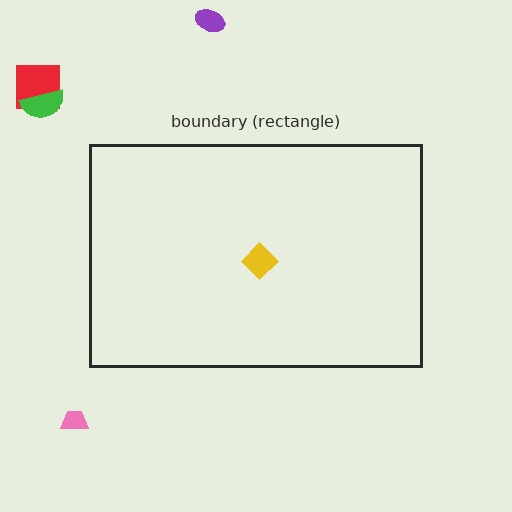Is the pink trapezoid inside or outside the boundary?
Outside.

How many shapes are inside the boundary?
1 inside, 4 outside.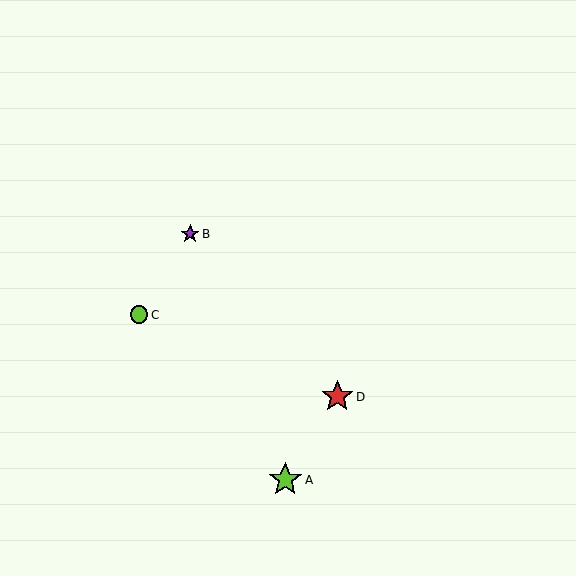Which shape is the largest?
The lime star (labeled A) is the largest.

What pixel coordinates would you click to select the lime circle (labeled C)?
Click at (139, 315) to select the lime circle C.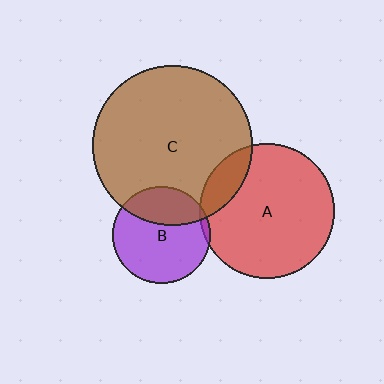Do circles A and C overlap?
Yes.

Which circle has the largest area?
Circle C (brown).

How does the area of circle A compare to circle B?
Approximately 1.9 times.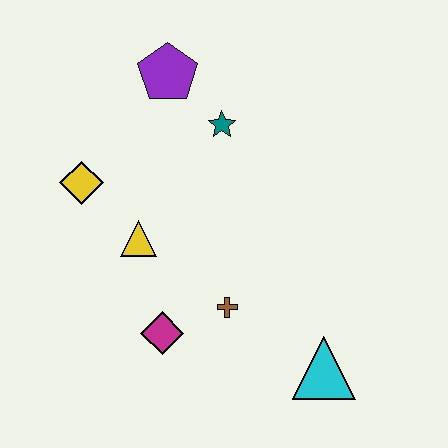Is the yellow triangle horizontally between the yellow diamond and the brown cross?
Yes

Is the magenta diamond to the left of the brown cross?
Yes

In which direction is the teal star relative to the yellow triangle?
The teal star is above the yellow triangle.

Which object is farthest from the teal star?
The cyan triangle is farthest from the teal star.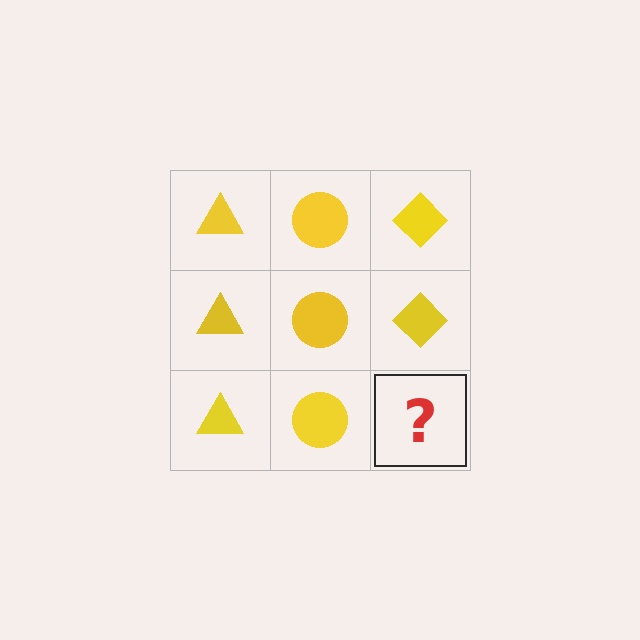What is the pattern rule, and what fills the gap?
The rule is that each column has a consistent shape. The gap should be filled with a yellow diamond.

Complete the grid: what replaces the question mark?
The question mark should be replaced with a yellow diamond.